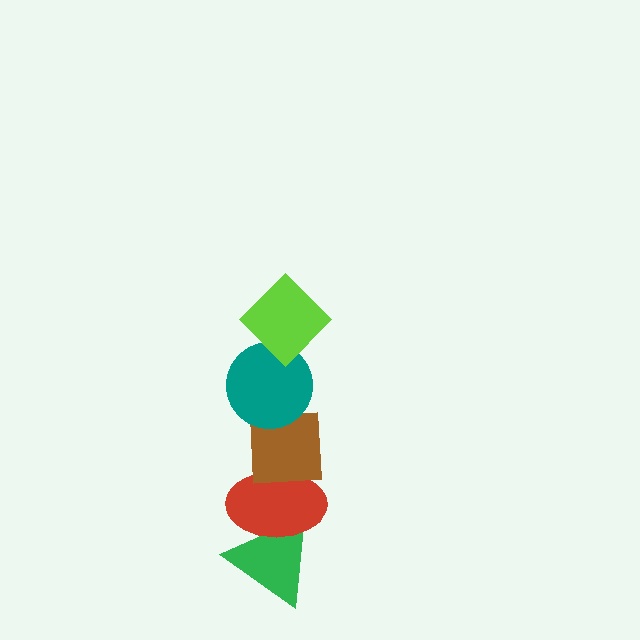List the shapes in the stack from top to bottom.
From top to bottom: the lime diamond, the teal circle, the brown square, the red ellipse, the green triangle.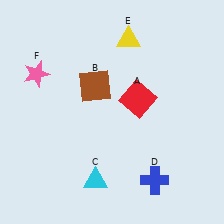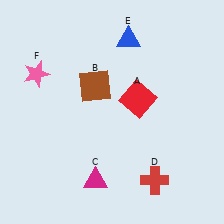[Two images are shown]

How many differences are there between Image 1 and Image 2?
There are 3 differences between the two images.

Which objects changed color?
C changed from cyan to magenta. D changed from blue to red. E changed from yellow to blue.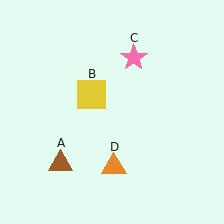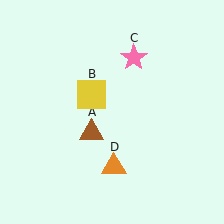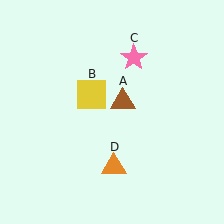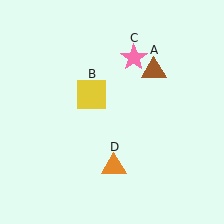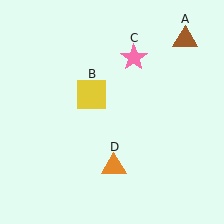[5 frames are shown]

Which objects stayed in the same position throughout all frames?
Yellow square (object B) and pink star (object C) and orange triangle (object D) remained stationary.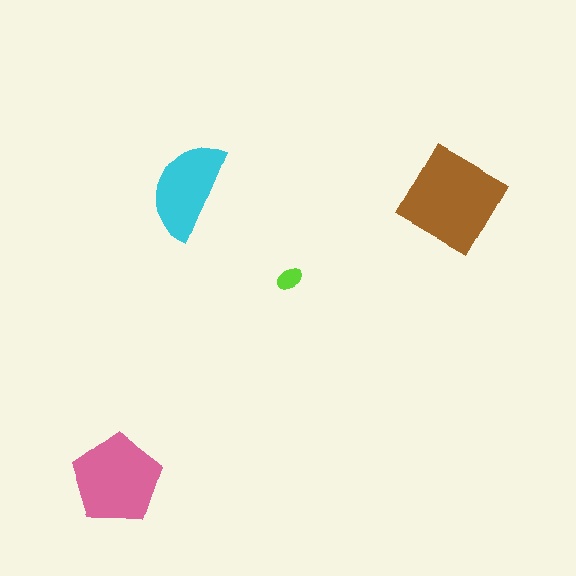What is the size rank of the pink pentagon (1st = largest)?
2nd.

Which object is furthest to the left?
The pink pentagon is leftmost.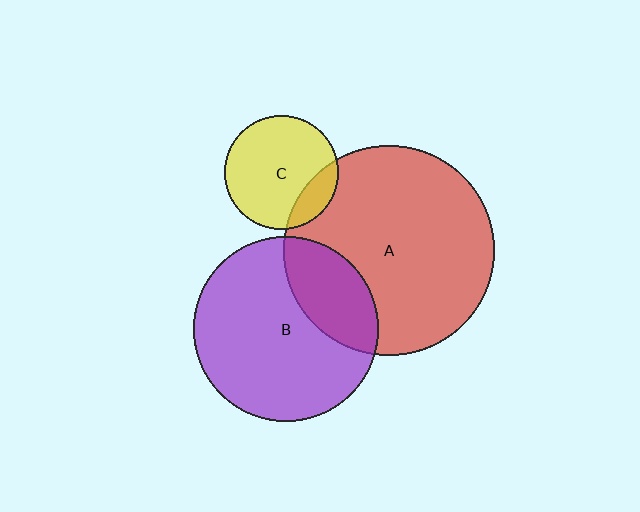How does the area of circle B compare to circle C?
Approximately 2.6 times.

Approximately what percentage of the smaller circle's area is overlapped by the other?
Approximately 15%.